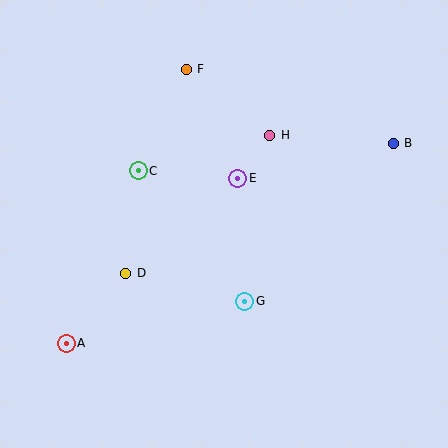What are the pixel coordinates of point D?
Point D is at (126, 273).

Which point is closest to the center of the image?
Point E at (238, 178) is closest to the center.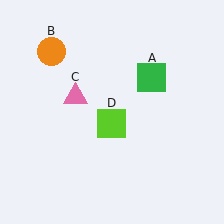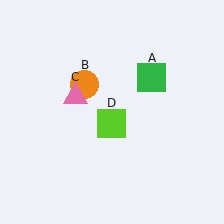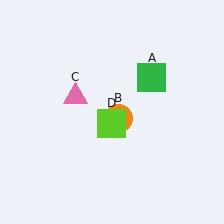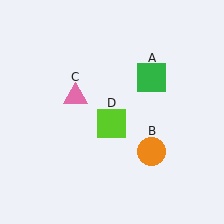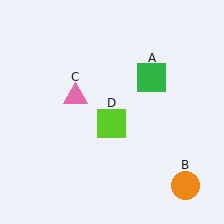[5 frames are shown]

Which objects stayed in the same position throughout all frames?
Green square (object A) and pink triangle (object C) and lime square (object D) remained stationary.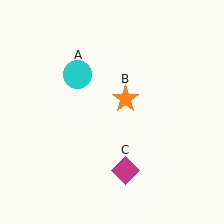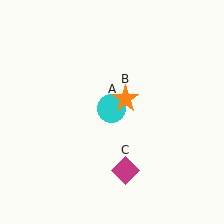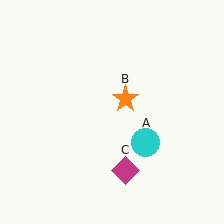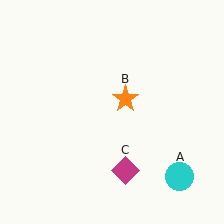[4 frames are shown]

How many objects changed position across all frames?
1 object changed position: cyan circle (object A).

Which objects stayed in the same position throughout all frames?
Orange star (object B) and magenta diamond (object C) remained stationary.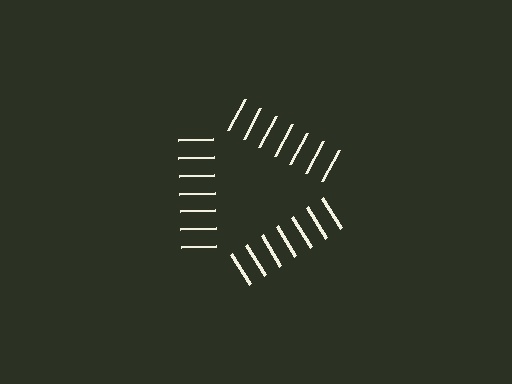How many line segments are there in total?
21 — 7 along each of the 3 edges.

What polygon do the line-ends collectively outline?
An illusory triangle — the line segments terminate on its edges but no continuous stroke is drawn.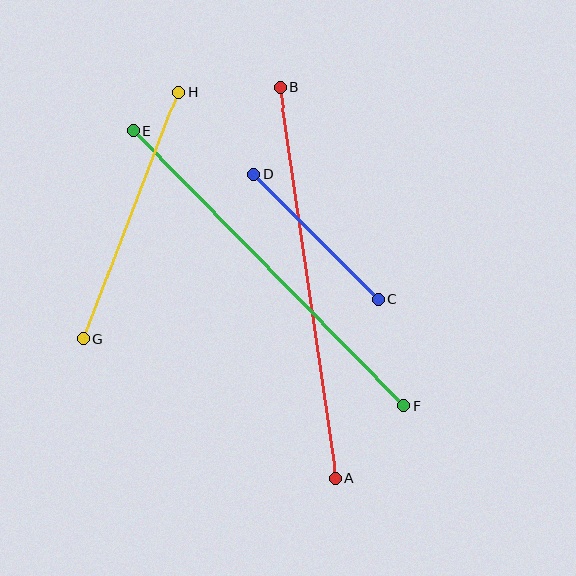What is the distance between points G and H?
The distance is approximately 265 pixels.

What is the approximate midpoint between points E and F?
The midpoint is at approximately (269, 268) pixels.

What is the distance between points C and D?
The distance is approximately 176 pixels.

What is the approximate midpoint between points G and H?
The midpoint is at approximately (131, 215) pixels.